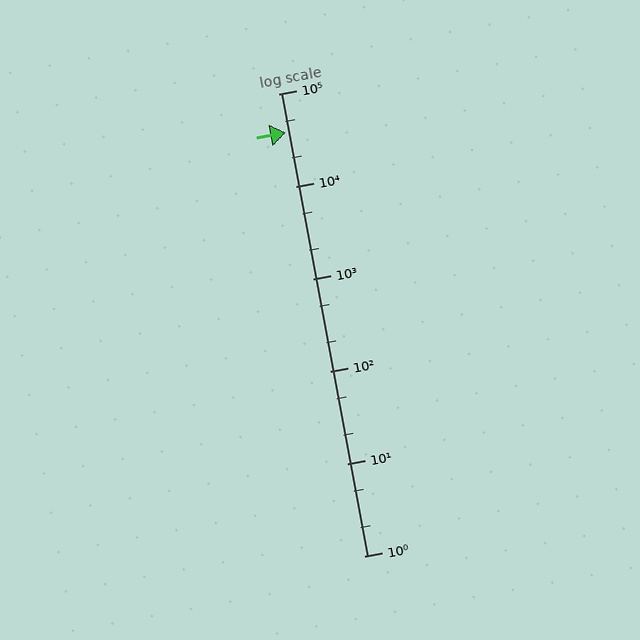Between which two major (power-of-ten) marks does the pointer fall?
The pointer is between 10000 and 100000.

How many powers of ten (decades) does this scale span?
The scale spans 5 decades, from 1 to 100000.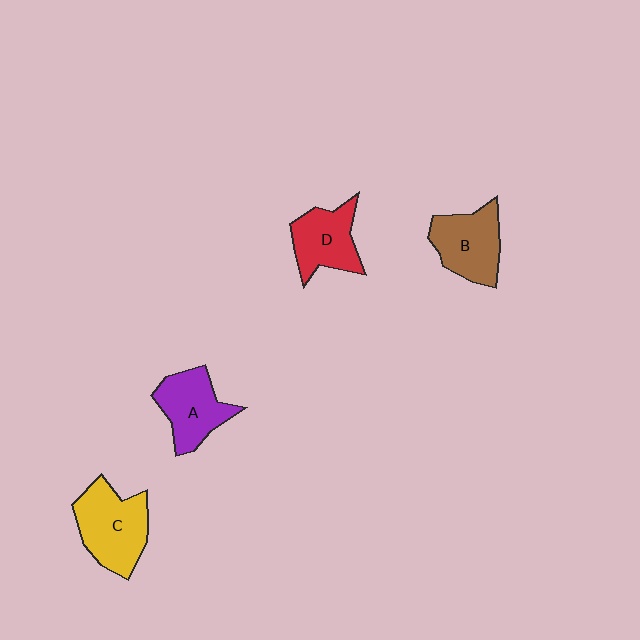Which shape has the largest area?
Shape C (yellow).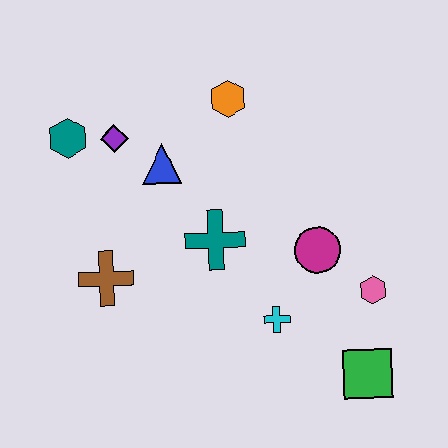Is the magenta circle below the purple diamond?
Yes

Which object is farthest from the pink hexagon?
The teal hexagon is farthest from the pink hexagon.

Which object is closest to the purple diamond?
The teal hexagon is closest to the purple diamond.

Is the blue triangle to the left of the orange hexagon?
Yes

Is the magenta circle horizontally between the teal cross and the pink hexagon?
Yes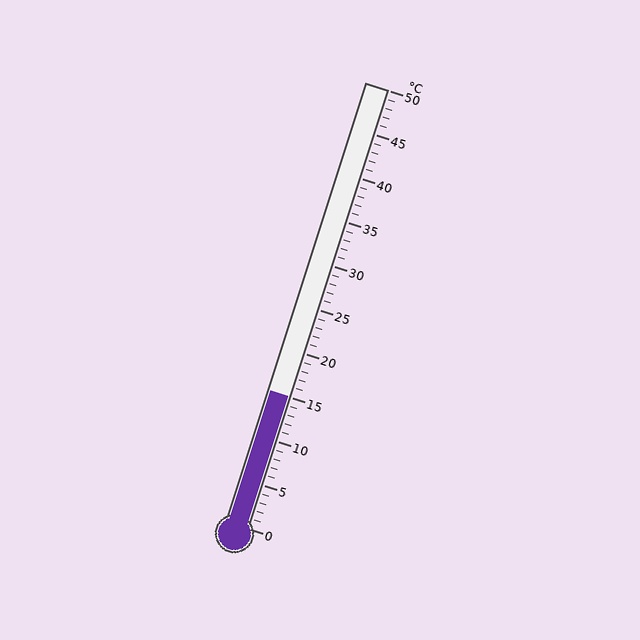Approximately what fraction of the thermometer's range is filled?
The thermometer is filled to approximately 30% of its range.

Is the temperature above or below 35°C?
The temperature is below 35°C.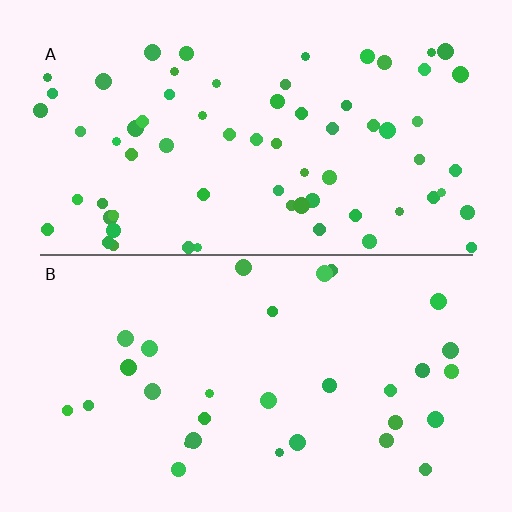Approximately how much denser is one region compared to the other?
Approximately 2.2× — region A over region B.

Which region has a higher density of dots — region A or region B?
A (the top).